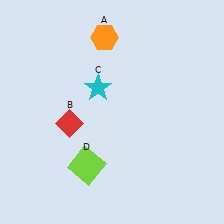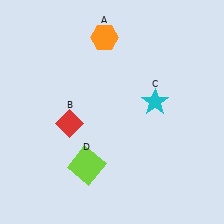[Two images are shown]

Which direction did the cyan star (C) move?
The cyan star (C) moved right.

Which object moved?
The cyan star (C) moved right.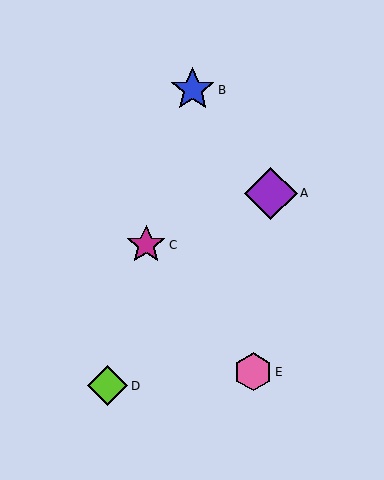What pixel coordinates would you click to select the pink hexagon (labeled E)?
Click at (253, 372) to select the pink hexagon E.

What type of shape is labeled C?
Shape C is a magenta star.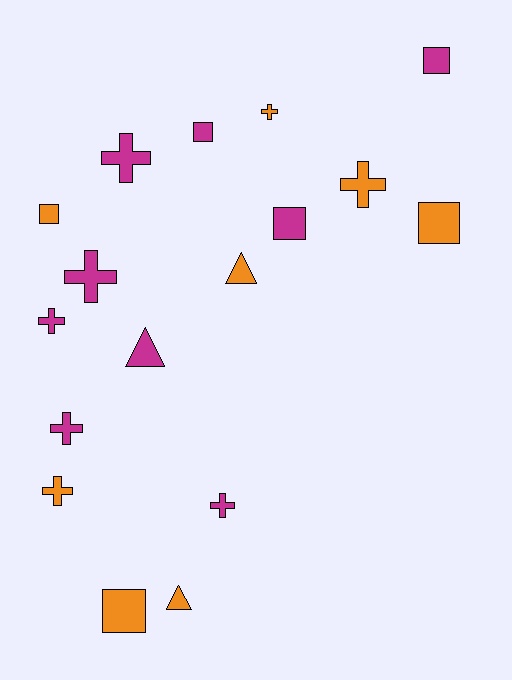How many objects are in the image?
There are 17 objects.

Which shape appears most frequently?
Cross, with 8 objects.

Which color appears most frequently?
Magenta, with 9 objects.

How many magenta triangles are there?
There is 1 magenta triangle.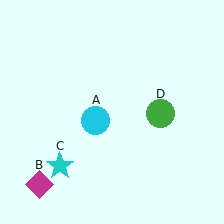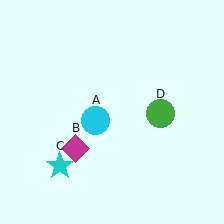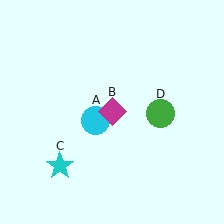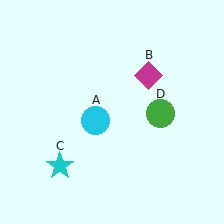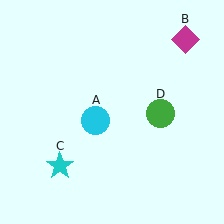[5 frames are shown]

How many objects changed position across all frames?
1 object changed position: magenta diamond (object B).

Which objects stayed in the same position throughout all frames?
Cyan circle (object A) and cyan star (object C) and green circle (object D) remained stationary.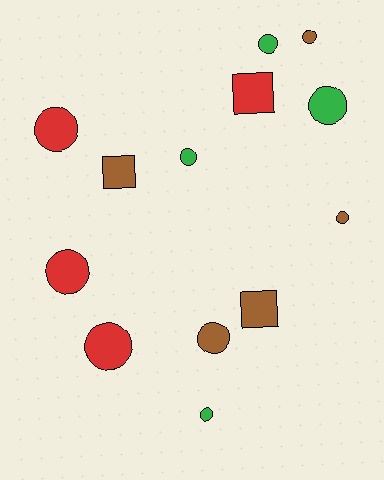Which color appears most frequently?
Brown, with 5 objects.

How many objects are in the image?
There are 13 objects.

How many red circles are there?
There are 3 red circles.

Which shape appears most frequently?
Circle, with 10 objects.